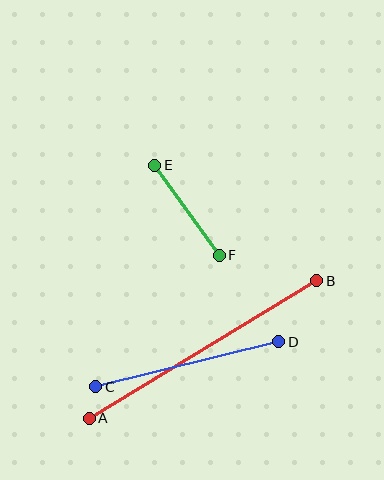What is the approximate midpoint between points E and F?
The midpoint is at approximately (187, 210) pixels.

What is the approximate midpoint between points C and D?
The midpoint is at approximately (187, 364) pixels.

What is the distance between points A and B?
The distance is approximately 266 pixels.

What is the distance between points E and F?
The distance is approximately 110 pixels.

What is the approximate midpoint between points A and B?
The midpoint is at approximately (203, 349) pixels.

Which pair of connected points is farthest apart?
Points A and B are farthest apart.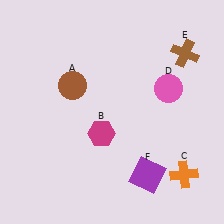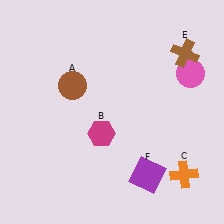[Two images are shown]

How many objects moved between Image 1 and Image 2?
1 object moved between the two images.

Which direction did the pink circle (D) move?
The pink circle (D) moved right.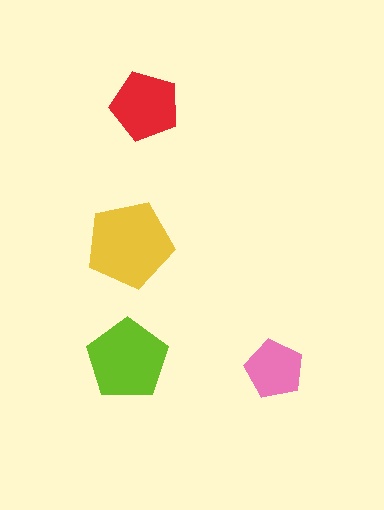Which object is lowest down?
The pink pentagon is bottommost.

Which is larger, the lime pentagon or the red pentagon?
The lime one.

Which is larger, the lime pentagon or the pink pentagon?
The lime one.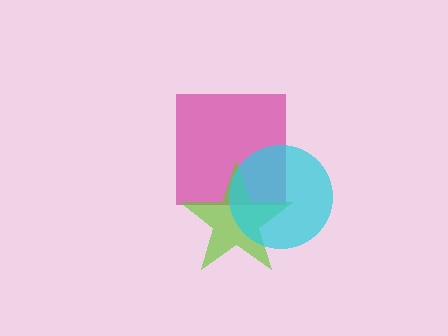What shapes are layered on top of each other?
The layered shapes are: a magenta square, a lime star, a cyan circle.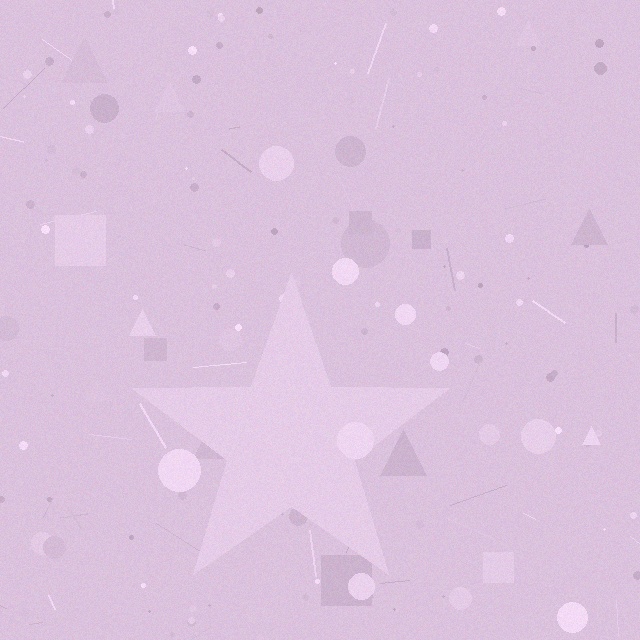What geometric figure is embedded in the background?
A star is embedded in the background.